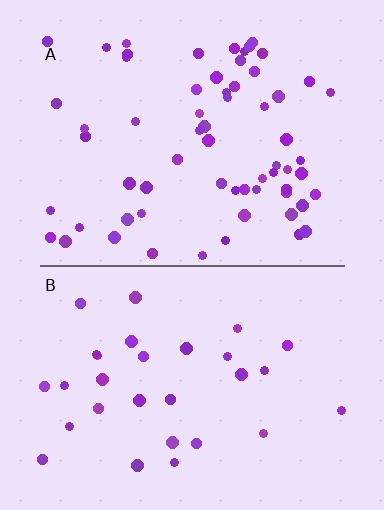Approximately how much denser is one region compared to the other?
Approximately 2.1× — region A over region B.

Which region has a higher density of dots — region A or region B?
A (the top).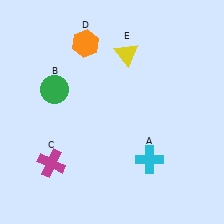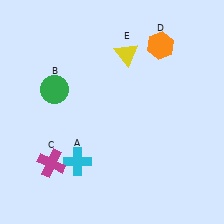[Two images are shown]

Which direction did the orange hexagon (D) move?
The orange hexagon (D) moved right.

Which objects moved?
The objects that moved are: the cyan cross (A), the orange hexagon (D).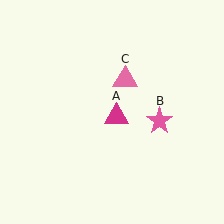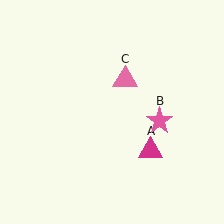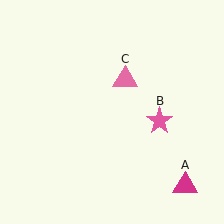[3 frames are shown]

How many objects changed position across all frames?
1 object changed position: magenta triangle (object A).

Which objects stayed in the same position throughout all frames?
Pink star (object B) and pink triangle (object C) remained stationary.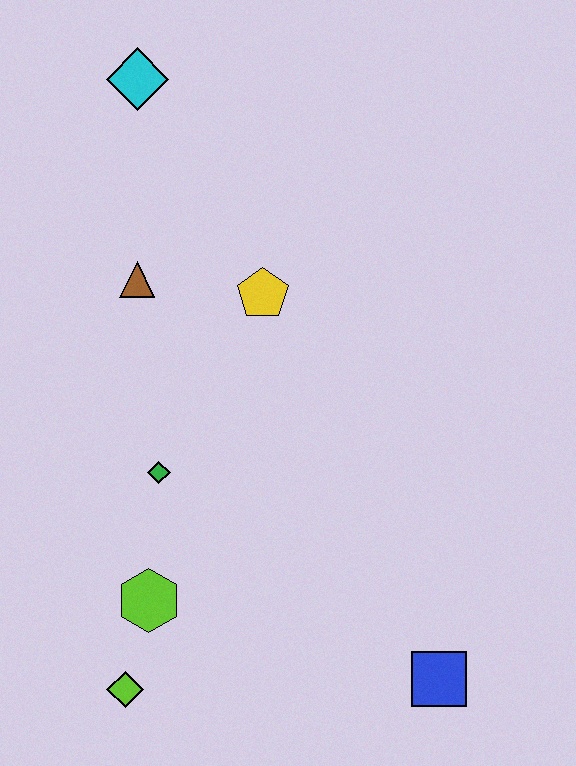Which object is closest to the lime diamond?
The lime hexagon is closest to the lime diamond.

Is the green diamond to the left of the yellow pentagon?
Yes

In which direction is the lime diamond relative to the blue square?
The lime diamond is to the left of the blue square.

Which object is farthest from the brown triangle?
The blue square is farthest from the brown triangle.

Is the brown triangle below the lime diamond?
No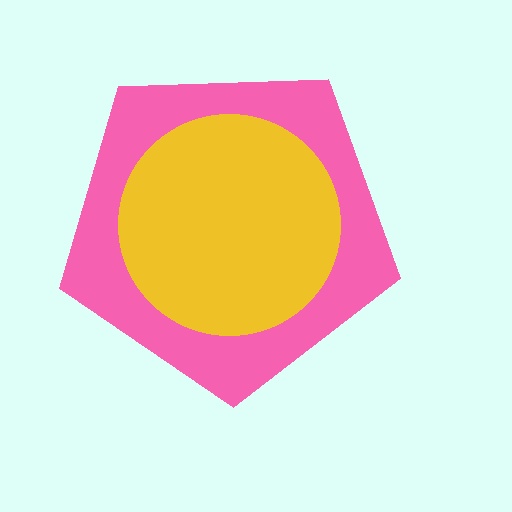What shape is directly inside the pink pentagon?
The yellow circle.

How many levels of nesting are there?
2.